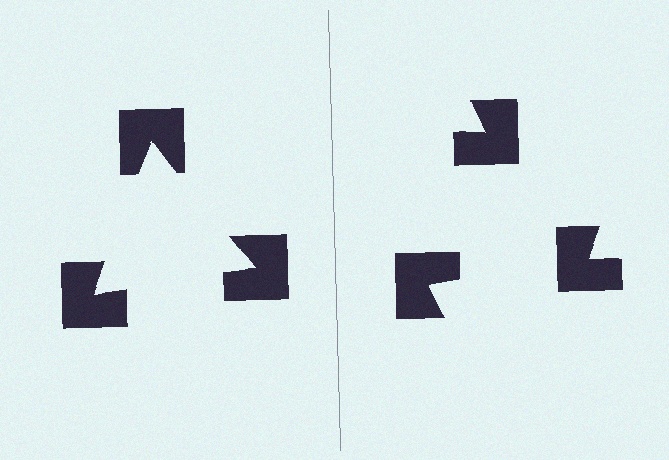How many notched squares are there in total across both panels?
6 — 3 on each side.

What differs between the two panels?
The notched squares are positioned identically on both sides; only the wedge orientations differ. On the left they align to a triangle; on the right they are misaligned.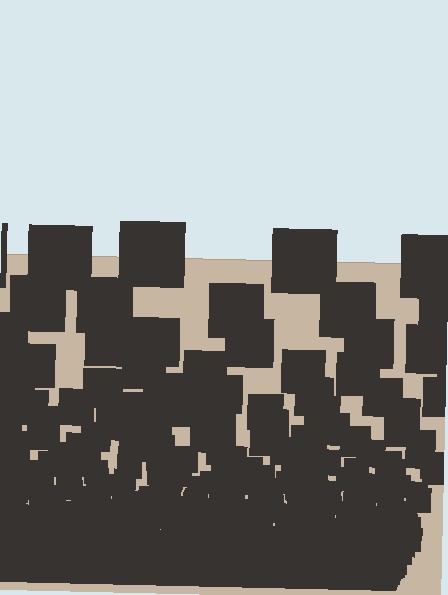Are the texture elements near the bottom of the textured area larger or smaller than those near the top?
Smaller. The gradient is inverted — elements near the bottom are smaller and denser.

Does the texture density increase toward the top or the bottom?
Density increases toward the bottom.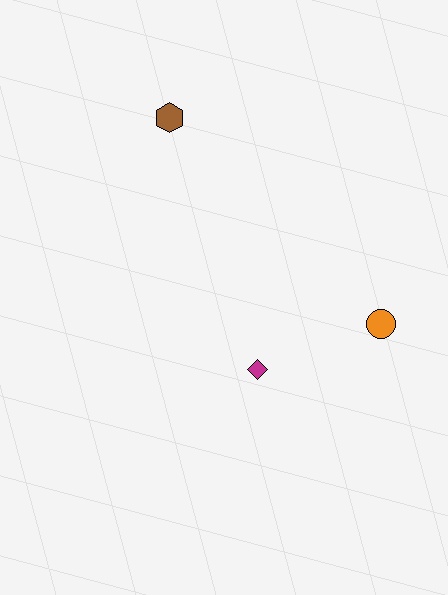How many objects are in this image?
There are 3 objects.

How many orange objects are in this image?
There is 1 orange object.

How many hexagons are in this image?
There is 1 hexagon.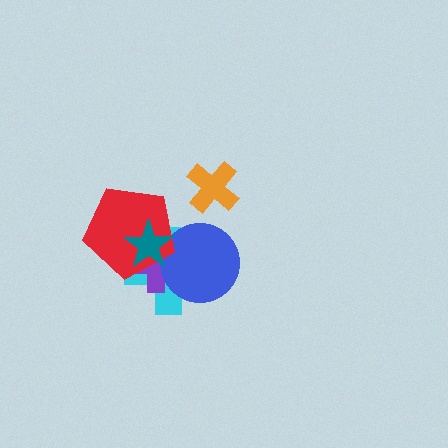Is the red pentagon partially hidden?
Yes, it is partially covered by another shape.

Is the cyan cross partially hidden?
Yes, it is partially covered by another shape.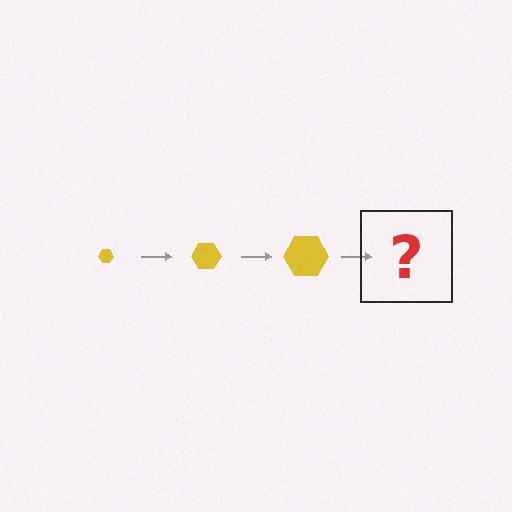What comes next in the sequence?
The next element should be a yellow hexagon, larger than the previous one.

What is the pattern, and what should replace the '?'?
The pattern is that the hexagon gets progressively larger each step. The '?' should be a yellow hexagon, larger than the previous one.